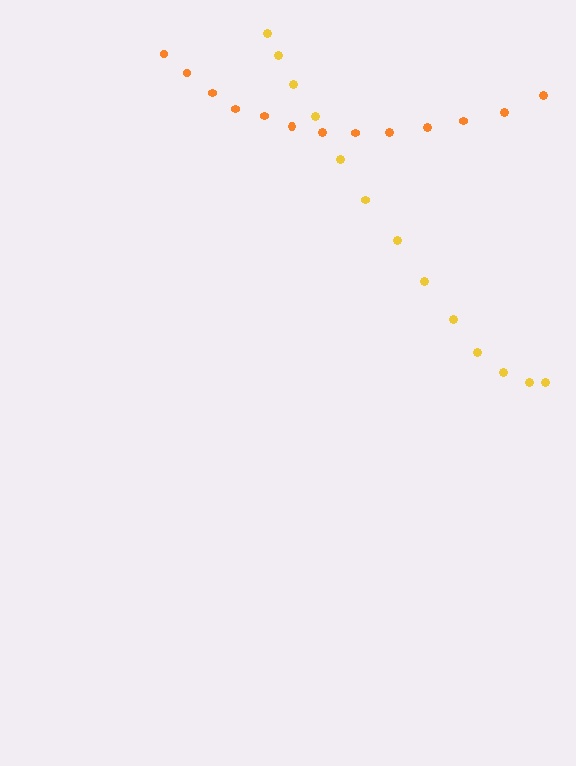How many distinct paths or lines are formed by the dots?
There are 2 distinct paths.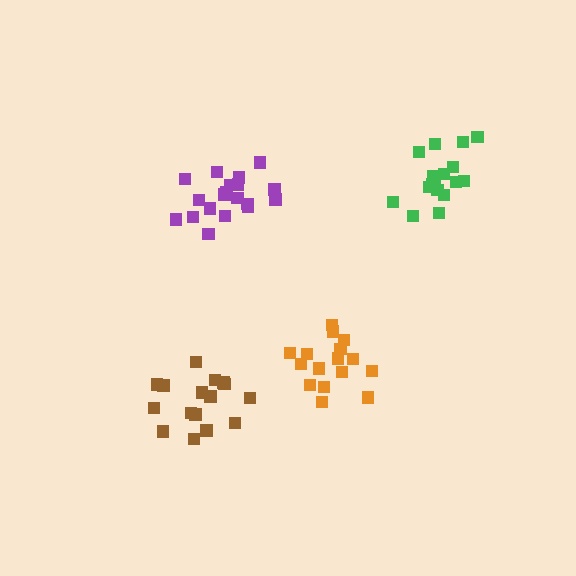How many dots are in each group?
Group 1: 18 dots, Group 2: 17 dots, Group 3: 16 dots, Group 4: 19 dots (70 total).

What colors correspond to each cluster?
The clusters are colored: green, brown, orange, purple.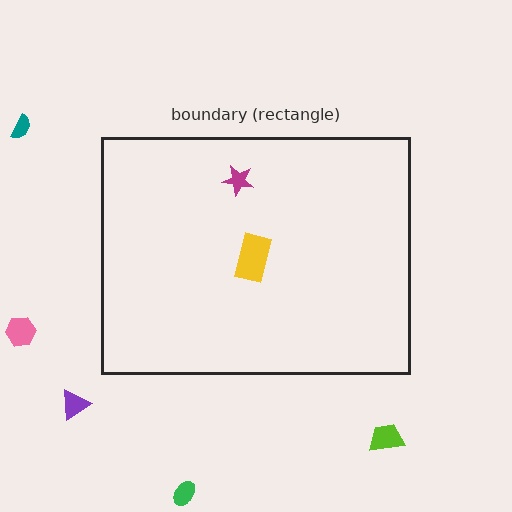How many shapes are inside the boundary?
2 inside, 5 outside.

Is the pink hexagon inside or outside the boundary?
Outside.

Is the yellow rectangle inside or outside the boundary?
Inside.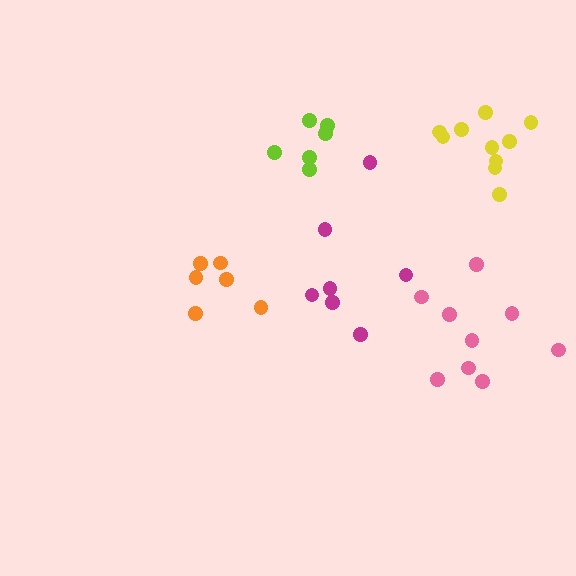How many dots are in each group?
Group 1: 7 dots, Group 2: 6 dots, Group 3: 6 dots, Group 4: 9 dots, Group 5: 10 dots (38 total).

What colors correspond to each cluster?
The clusters are colored: magenta, lime, orange, pink, yellow.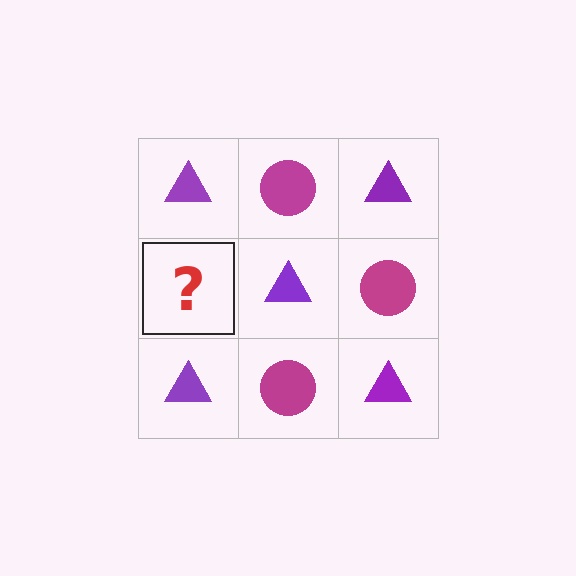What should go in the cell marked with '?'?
The missing cell should contain a magenta circle.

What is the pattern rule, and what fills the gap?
The rule is that it alternates purple triangle and magenta circle in a checkerboard pattern. The gap should be filled with a magenta circle.